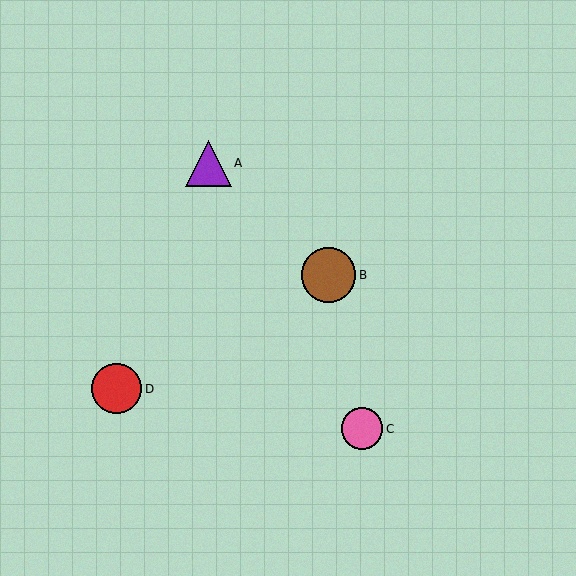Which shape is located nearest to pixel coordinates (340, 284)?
The brown circle (labeled B) at (329, 275) is nearest to that location.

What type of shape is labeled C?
Shape C is a pink circle.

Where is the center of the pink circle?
The center of the pink circle is at (362, 429).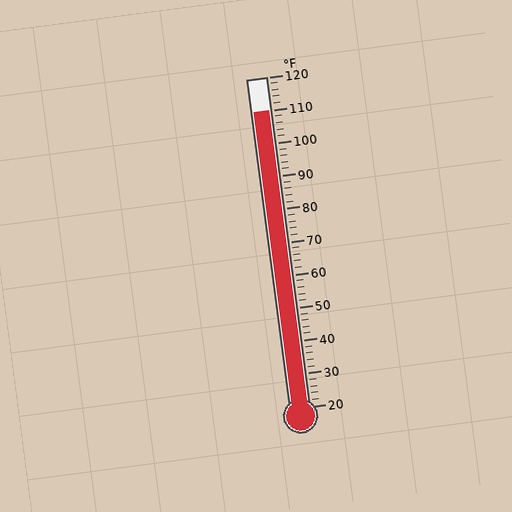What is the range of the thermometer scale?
The thermometer scale ranges from 20°F to 120°F.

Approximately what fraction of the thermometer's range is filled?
The thermometer is filled to approximately 90% of its range.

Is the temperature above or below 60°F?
The temperature is above 60°F.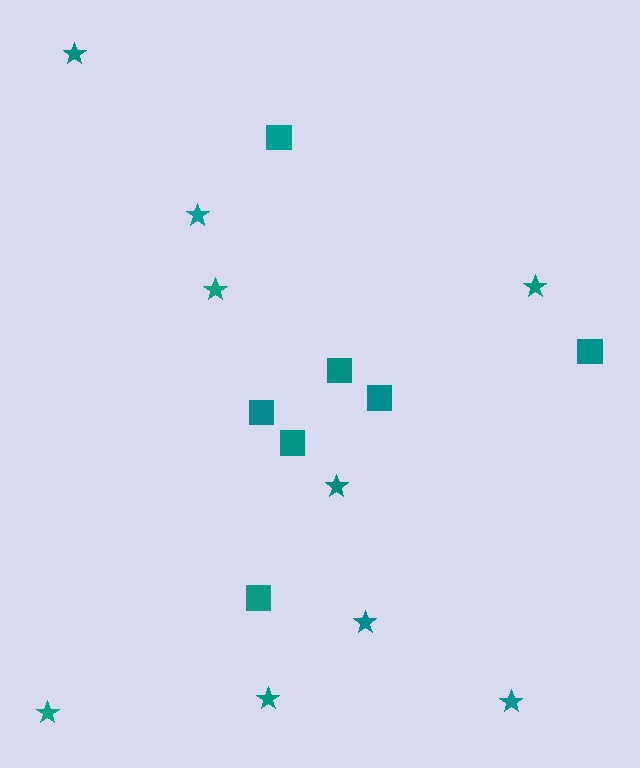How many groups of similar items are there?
There are 2 groups: one group of squares (7) and one group of stars (9).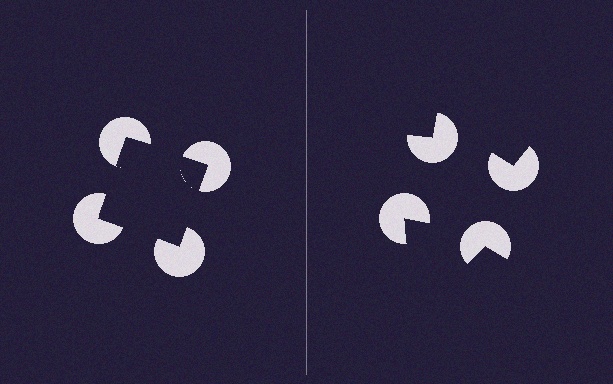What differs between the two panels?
The pac-man discs are positioned identically on both sides; only the wedge orientations differ. On the left they align to a square; on the right they are misaligned.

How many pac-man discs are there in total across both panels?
8 — 4 on each side.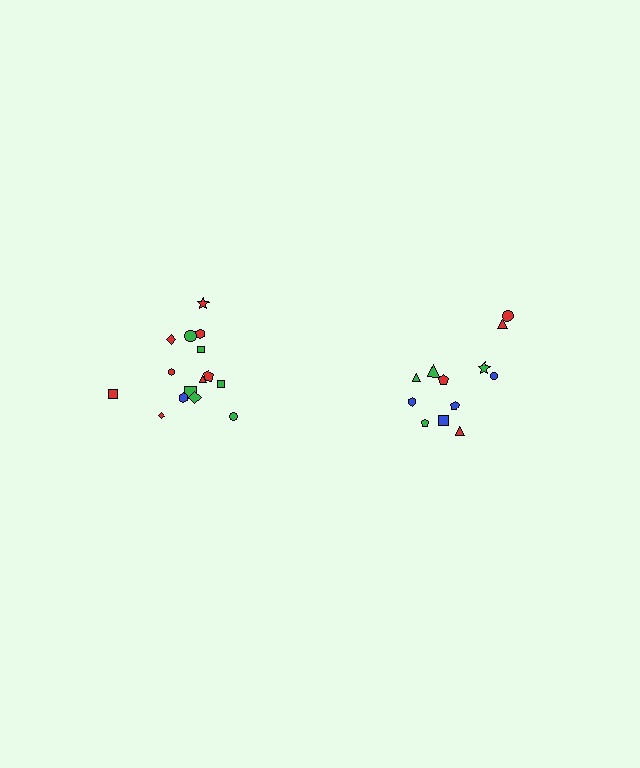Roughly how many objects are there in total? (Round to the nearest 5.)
Roughly 25 objects in total.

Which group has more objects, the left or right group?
The left group.